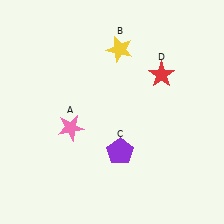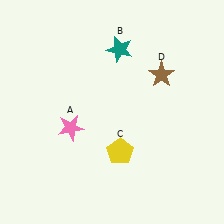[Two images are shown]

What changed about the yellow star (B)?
In Image 1, B is yellow. In Image 2, it changed to teal.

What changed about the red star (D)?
In Image 1, D is red. In Image 2, it changed to brown.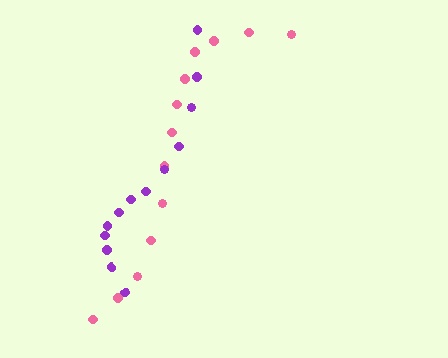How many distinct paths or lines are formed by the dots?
There are 2 distinct paths.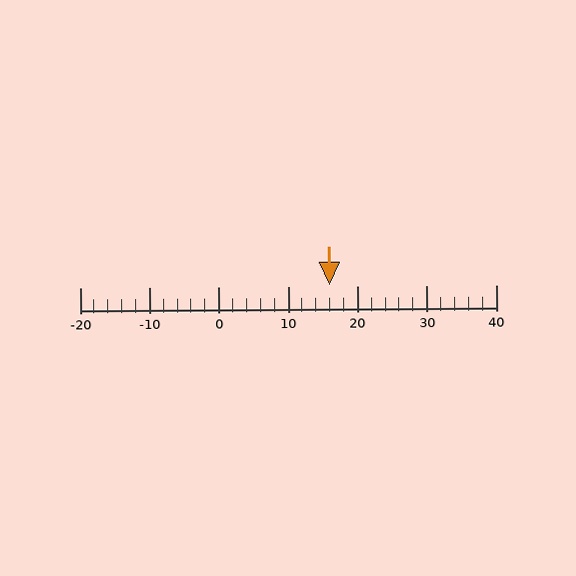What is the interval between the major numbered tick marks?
The major tick marks are spaced 10 units apart.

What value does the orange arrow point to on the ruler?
The orange arrow points to approximately 16.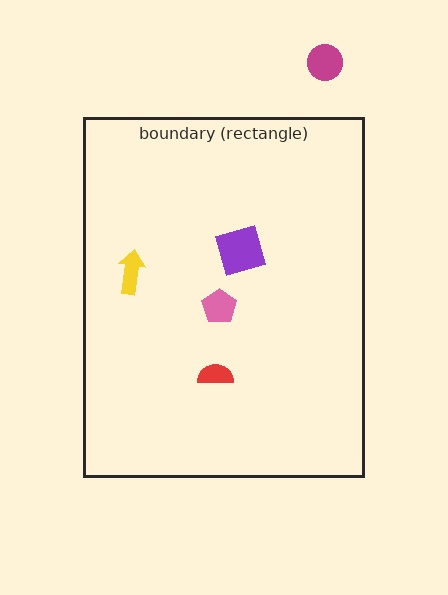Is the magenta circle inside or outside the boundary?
Outside.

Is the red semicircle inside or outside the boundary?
Inside.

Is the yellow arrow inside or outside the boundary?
Inside.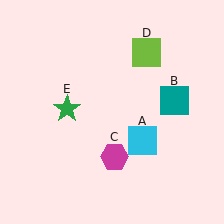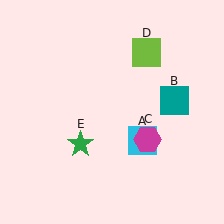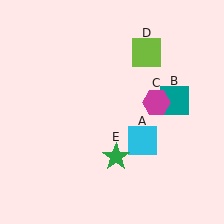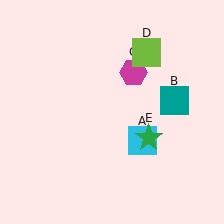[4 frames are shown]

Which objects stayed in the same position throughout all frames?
Cyan square (object A) and teal square (object B) and lime square (object D) remained stationary.